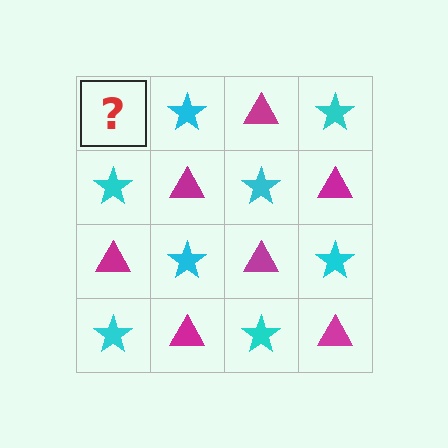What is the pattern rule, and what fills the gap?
The rule is that it alternates magenta triangle and cyan star in a checkerboard pattern. The gap should be filled with a magenta triangle.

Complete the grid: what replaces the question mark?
The question mark should be replaced with a magenta triangle.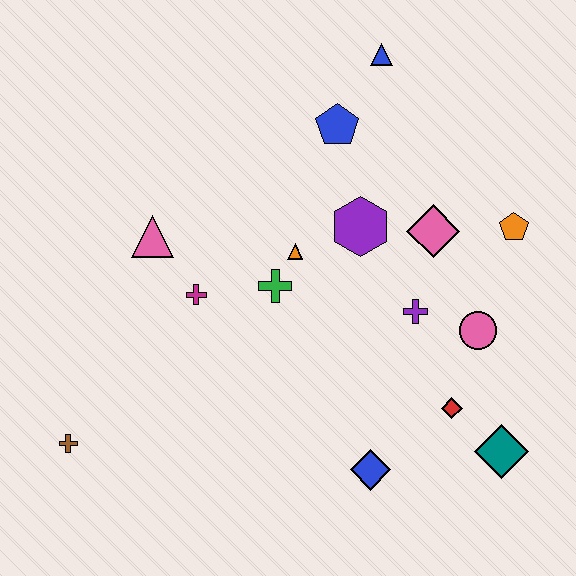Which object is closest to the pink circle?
The purple cross is closest to the pink circle.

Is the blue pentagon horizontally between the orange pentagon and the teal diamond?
No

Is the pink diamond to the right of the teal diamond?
No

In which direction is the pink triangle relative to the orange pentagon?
The pink triangle is to the left of the orange pentagon.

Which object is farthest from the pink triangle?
The teal diamond is farthest from the pink triangle.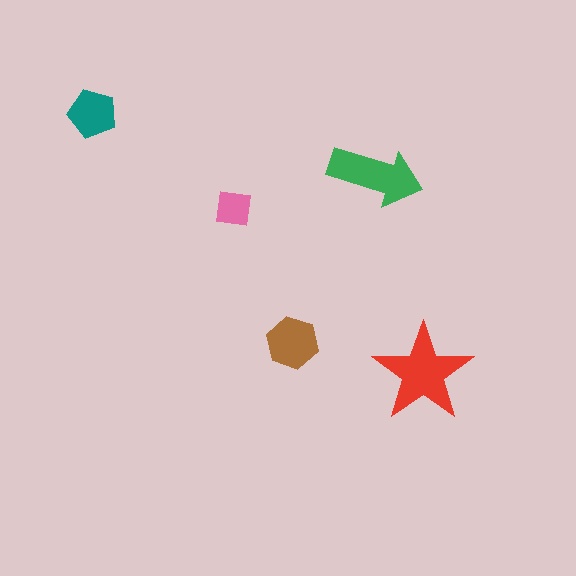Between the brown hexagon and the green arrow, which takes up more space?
The green arrow.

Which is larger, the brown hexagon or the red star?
The red star.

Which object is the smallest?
The pink square.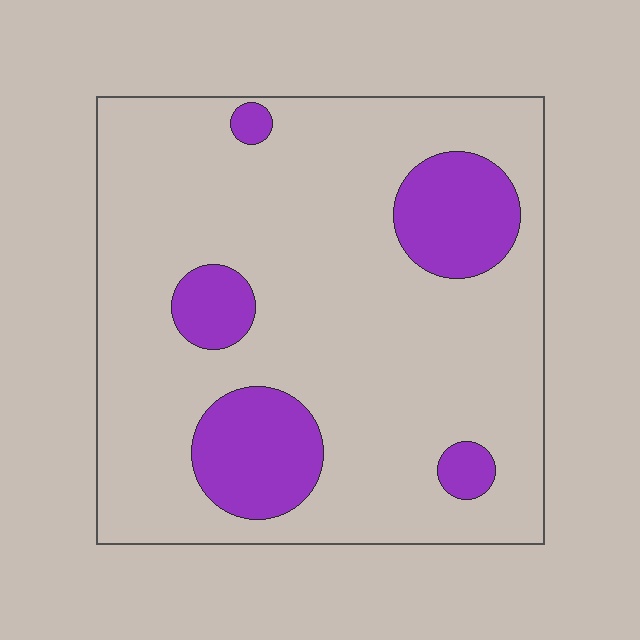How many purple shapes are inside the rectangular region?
5.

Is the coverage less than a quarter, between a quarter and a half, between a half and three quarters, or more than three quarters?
Less than a quarter.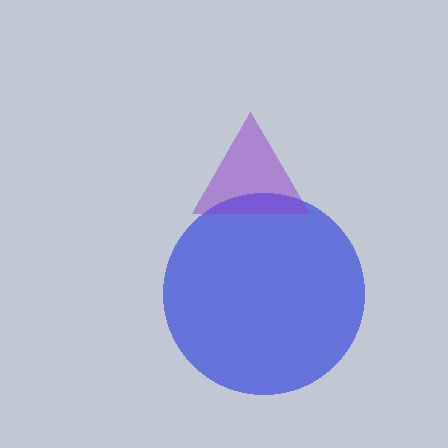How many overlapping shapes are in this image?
There are 2 overlapping shapes in the image.